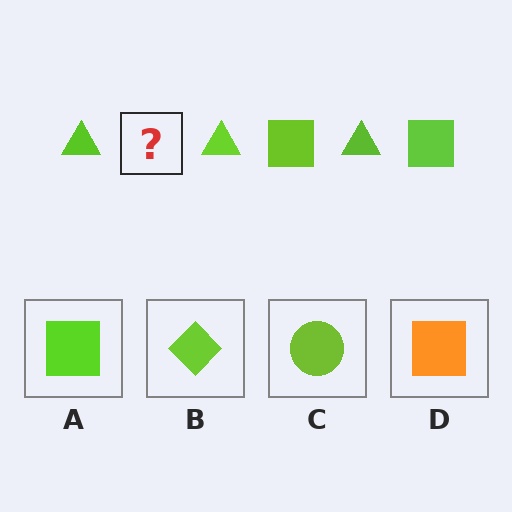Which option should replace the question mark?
Option A.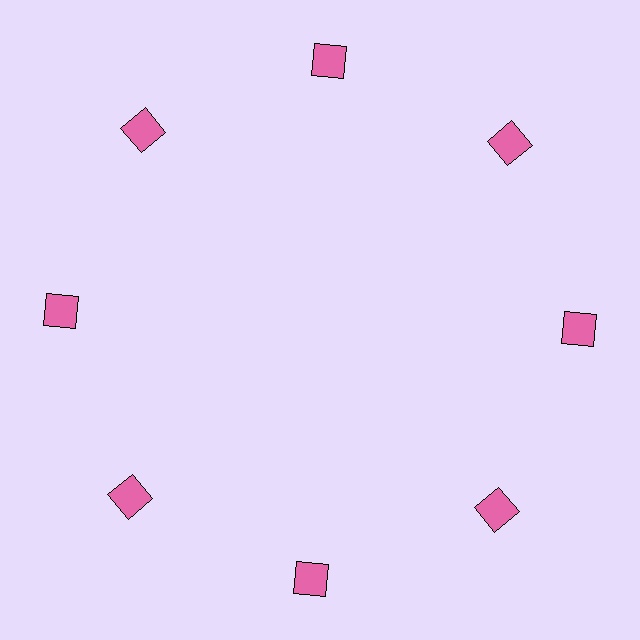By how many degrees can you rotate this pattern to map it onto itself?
The pattern maps onto itself every 45 degrees of rotation.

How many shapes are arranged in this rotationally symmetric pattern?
There are 8 shapes, arranged in 8 groups of 1.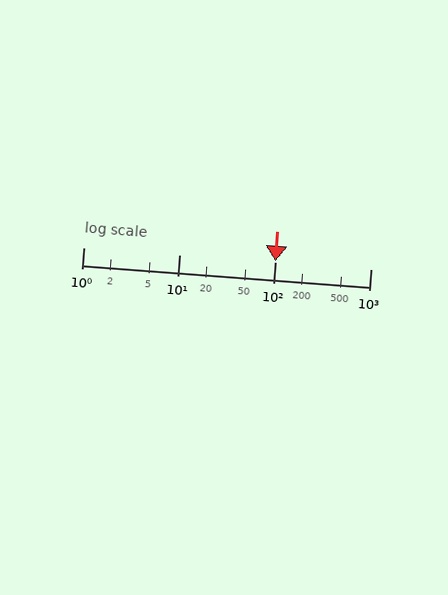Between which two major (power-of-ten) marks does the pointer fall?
The pointer is between 100 and 1000.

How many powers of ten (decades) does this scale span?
The scale spans 3 decades, from 1 to 1000.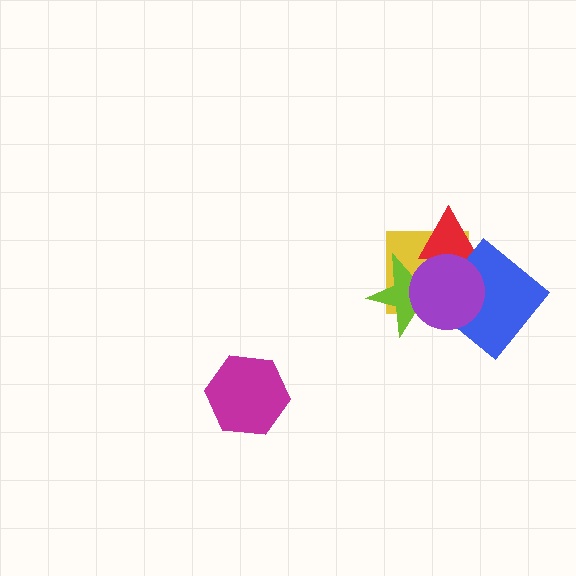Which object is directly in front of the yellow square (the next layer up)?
The red triangle is directly in front of the yellow square.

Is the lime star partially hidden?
Yes, it is partially covered by another shape.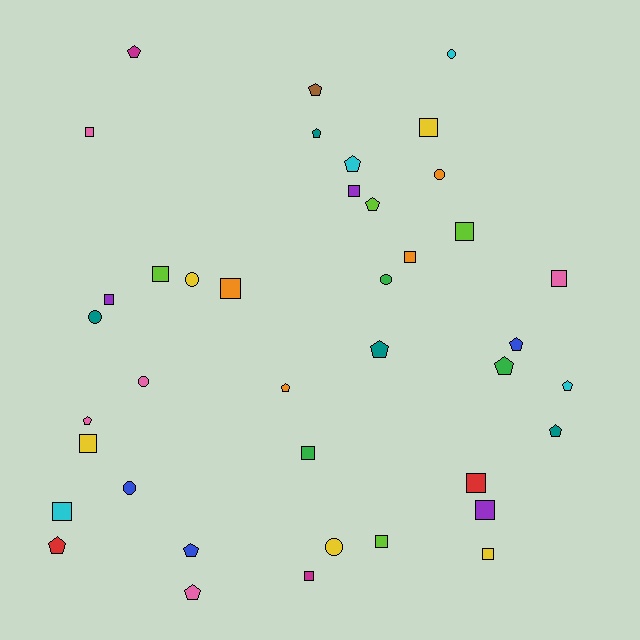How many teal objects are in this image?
There are 4 teal objects.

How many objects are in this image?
There are 40 objects.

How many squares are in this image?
There are 17 squares.